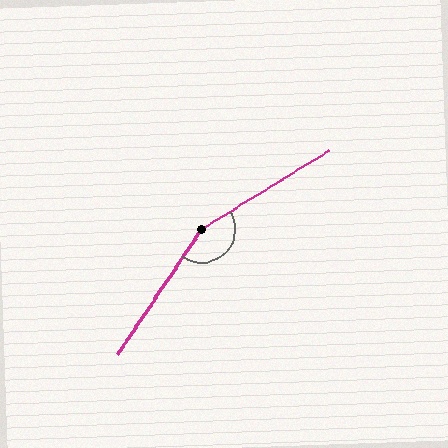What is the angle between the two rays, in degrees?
Approximately 156 degrees.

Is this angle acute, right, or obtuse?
It is obtuse.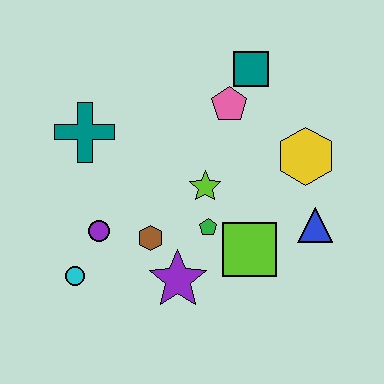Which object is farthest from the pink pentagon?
The cyan circle is farthest from the pink pentagon.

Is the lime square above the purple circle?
No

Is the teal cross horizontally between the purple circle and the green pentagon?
No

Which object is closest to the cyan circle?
The purple circle is closest to the cyan circle.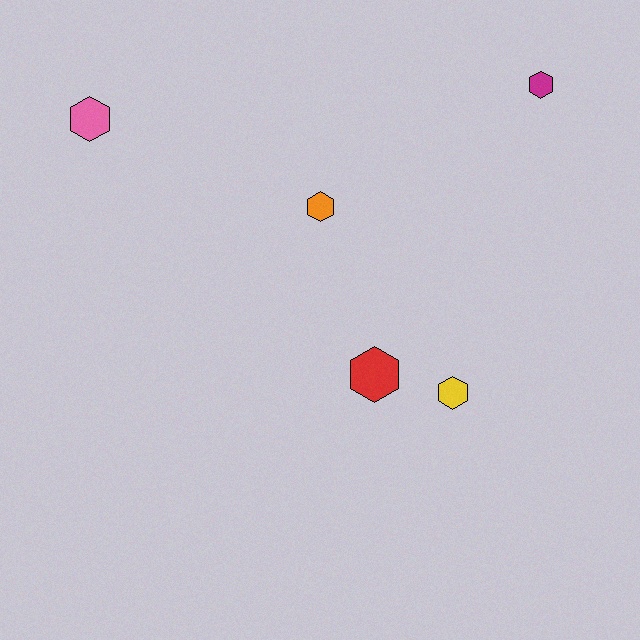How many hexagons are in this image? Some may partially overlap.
There are 5 hexagons.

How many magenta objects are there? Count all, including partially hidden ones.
There is 1 magenta object.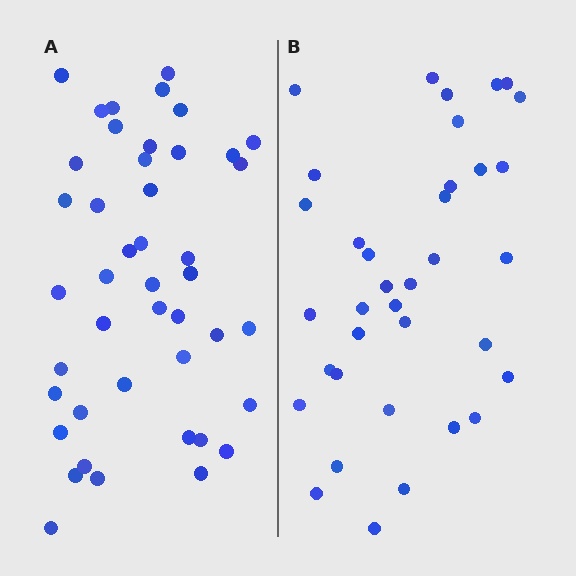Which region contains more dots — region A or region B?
Region A (the left region) has more dots.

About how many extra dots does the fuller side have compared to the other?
Region A has roughly 8 or so more dots than region B.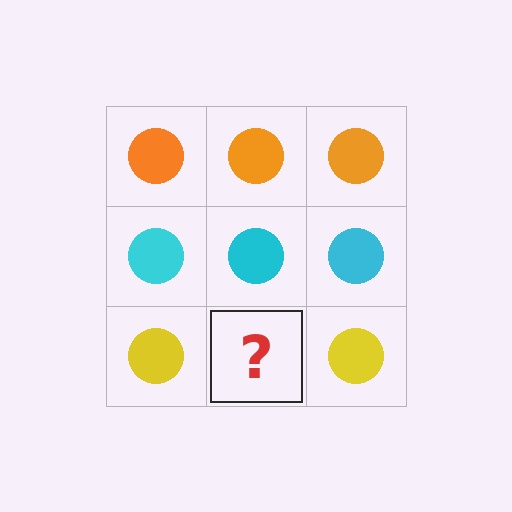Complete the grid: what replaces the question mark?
The question mark should be replaced with a yellow circle.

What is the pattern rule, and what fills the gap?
The rule is that each row has a consistent color. The gap should be filled with a yellow circle.